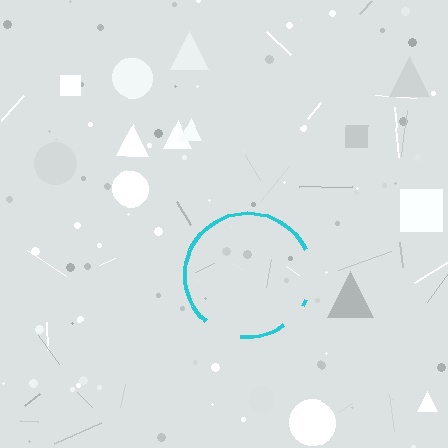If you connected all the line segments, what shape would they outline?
They would outline a circle.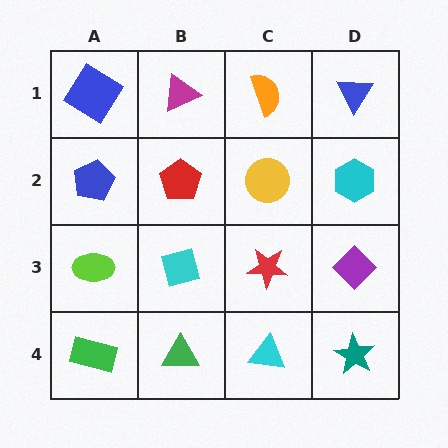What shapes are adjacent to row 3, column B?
A red pentagon (row 2, column B), a green triangle (row 4, column B), a lime ellipse (row 3, column A), a red star (row 3, column C).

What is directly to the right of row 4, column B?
A cyan triangle.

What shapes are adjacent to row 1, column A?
A blue pentagon (row 2, column A), a magenta triangle (row 1, column B).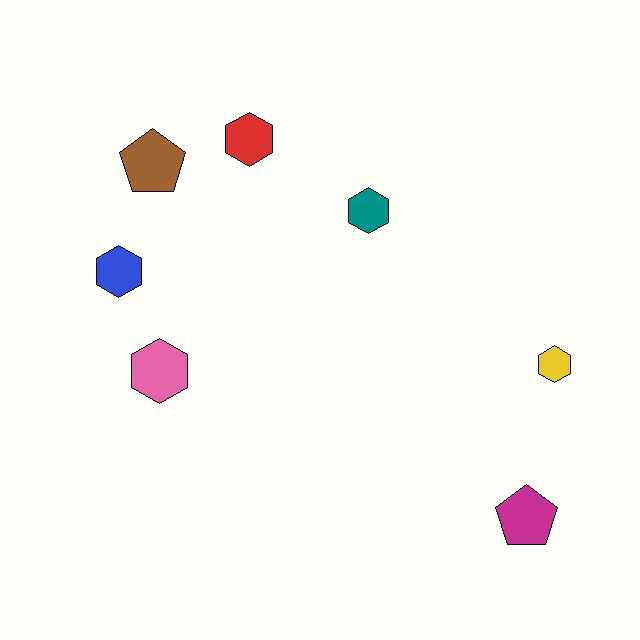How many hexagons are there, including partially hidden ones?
There are 5 hexagons.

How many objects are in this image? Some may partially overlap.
There are 7 objects.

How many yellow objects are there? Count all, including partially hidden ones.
There is 1 yellow object.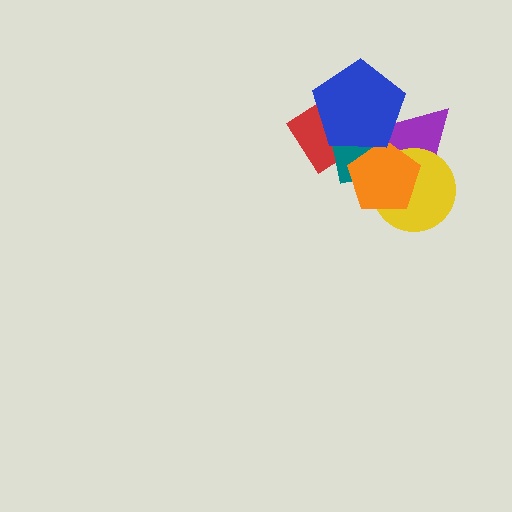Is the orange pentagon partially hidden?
Yes, it is partially covered by another shape.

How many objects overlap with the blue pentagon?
4 objects overlap with the blue pentagon.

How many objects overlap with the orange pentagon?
4 objects overlap with the orange pentagon.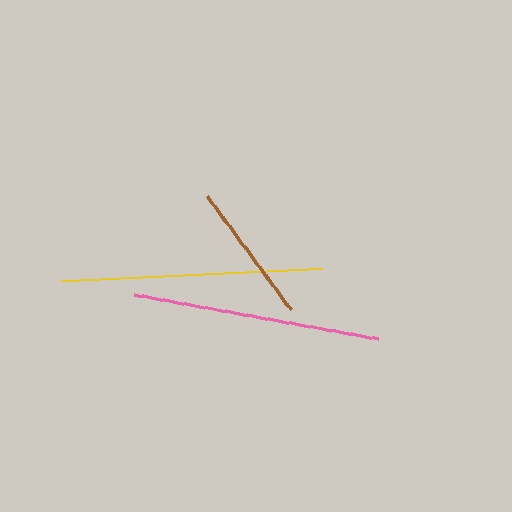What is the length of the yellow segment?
The yellow segment is approximately 260 pixels long.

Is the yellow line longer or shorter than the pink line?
The yellow line is longer than the pink line.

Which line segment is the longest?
The yellow line is the longest at approximately 260 pixels.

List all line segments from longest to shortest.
From longest to shortest: yellow, pink, brown.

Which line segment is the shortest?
The brown line is the shortest at approximately 141 pixels.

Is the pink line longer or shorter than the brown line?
The pink line is longer than the brown line.